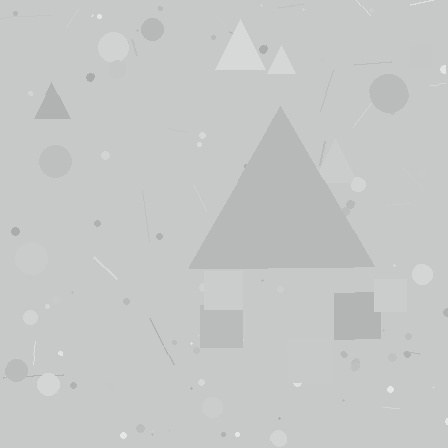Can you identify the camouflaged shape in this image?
The camouflaged shape is a triangle.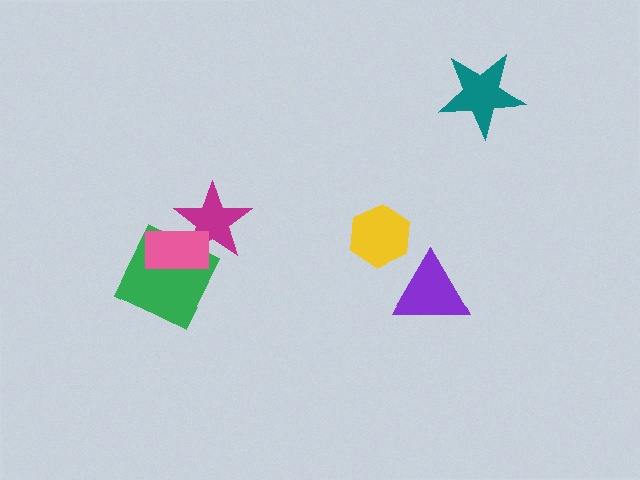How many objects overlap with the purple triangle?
0 objects overlap with the purple triangle.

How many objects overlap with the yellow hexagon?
0 objects overlap with the yellow hexagon.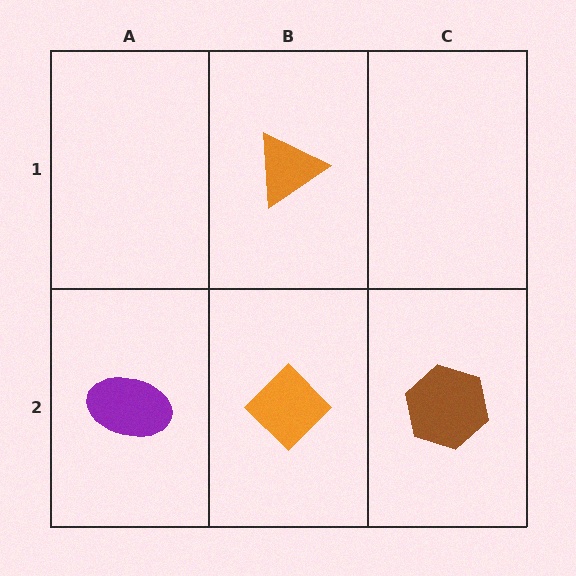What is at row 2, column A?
A purple ellipse.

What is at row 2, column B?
An orange diamond.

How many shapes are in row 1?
1 shape.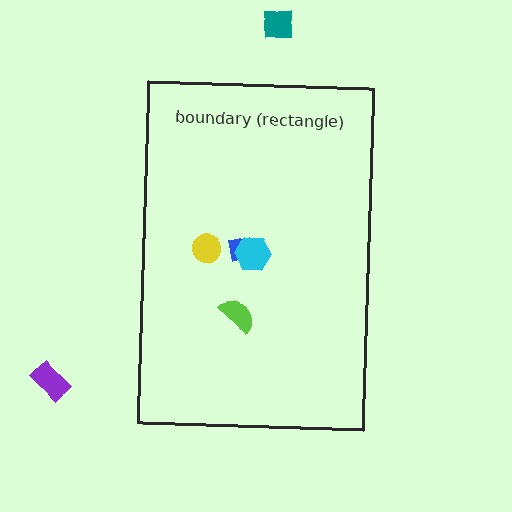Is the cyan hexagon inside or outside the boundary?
Inside.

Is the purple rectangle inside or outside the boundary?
Outside.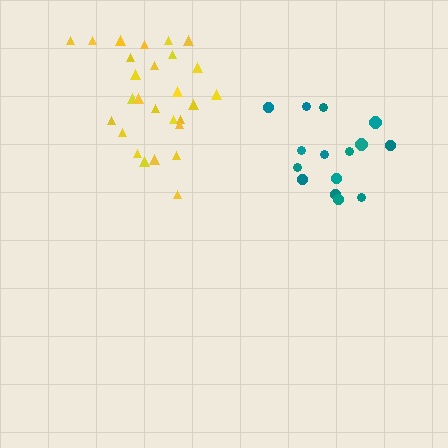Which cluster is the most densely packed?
Yellow.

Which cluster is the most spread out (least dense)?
Teal.